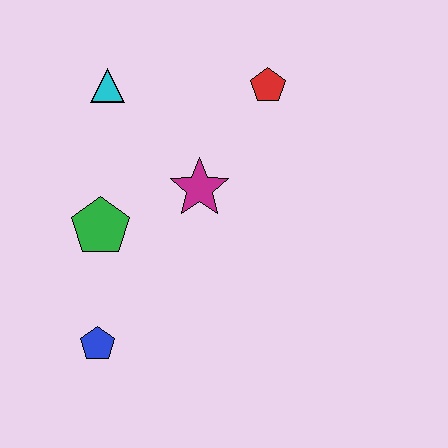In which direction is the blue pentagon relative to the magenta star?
The blue pentagon is below the magenta star.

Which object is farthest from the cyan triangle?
The blue pentagon is farthest from the cyan triangle.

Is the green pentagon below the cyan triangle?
Yes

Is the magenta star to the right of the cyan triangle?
Yes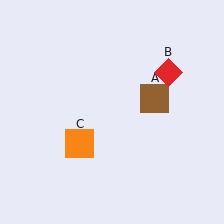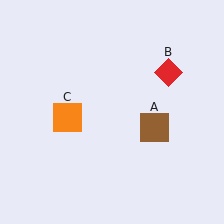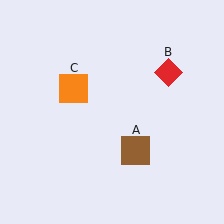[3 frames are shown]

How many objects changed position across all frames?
2 objects changed position: brown square (object A), orange square (object C).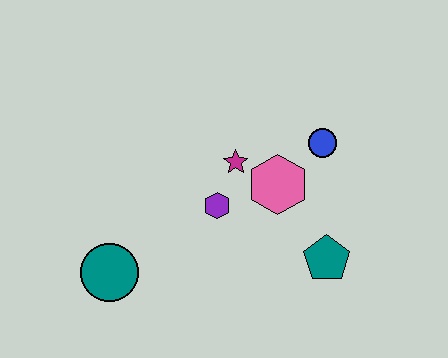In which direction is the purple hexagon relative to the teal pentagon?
The purple hexagon is to the left of the teal pentagon.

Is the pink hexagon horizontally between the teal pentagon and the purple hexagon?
Yes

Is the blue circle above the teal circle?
Yes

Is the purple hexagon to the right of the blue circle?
No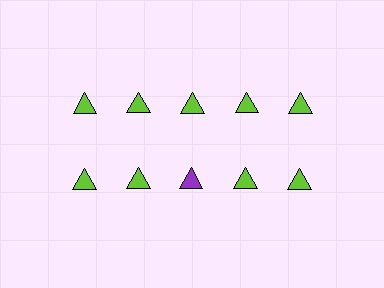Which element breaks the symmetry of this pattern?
The purple triangle in the second row, center column breaks the symmetry. All other shapes are lime triangles.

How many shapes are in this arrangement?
There are 10 shapes arranged in a grid pattern.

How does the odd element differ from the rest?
It has a different color: purple instead of lime.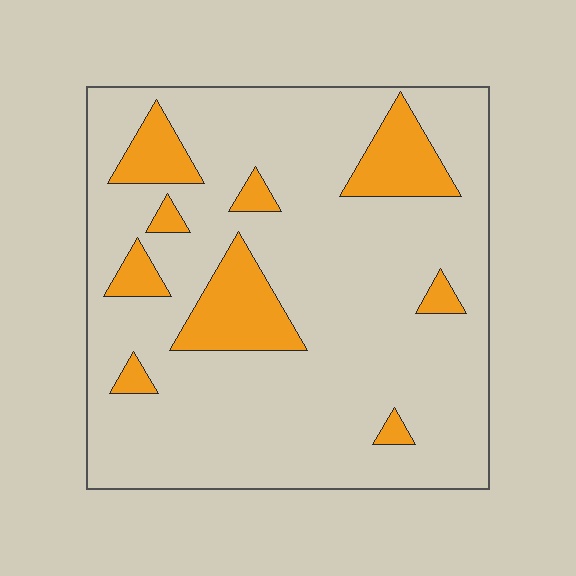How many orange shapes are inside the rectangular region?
9.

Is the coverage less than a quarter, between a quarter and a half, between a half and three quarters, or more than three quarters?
Less than a quarter.